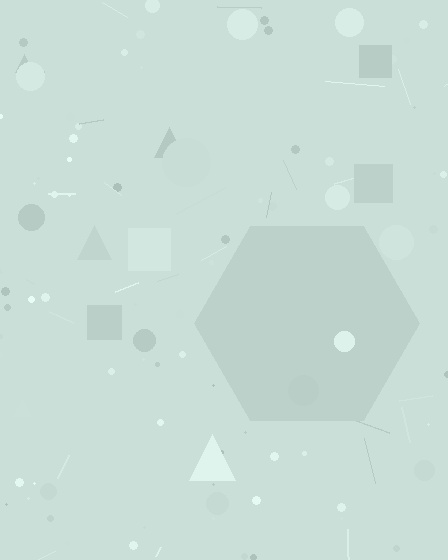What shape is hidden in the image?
A hexagon is hidden in the image.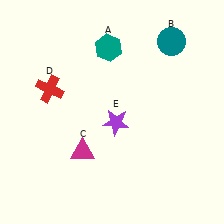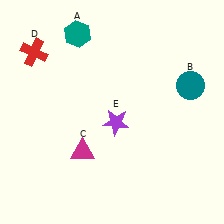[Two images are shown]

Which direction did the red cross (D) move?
The red cross (D) moved up.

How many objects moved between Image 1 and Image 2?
3 objects moved between the two images.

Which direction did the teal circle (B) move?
The teal circle (B) moved down.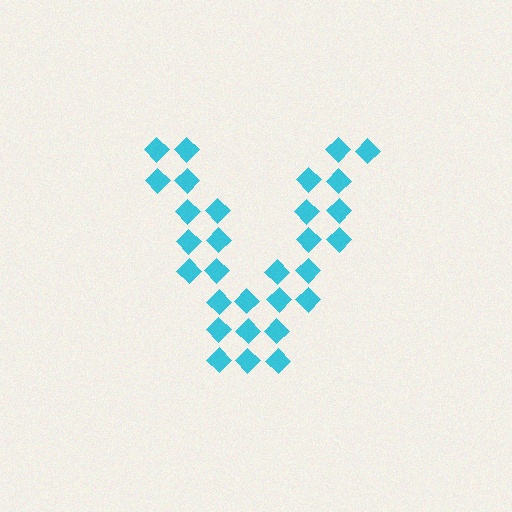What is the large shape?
The large shape is the letter V.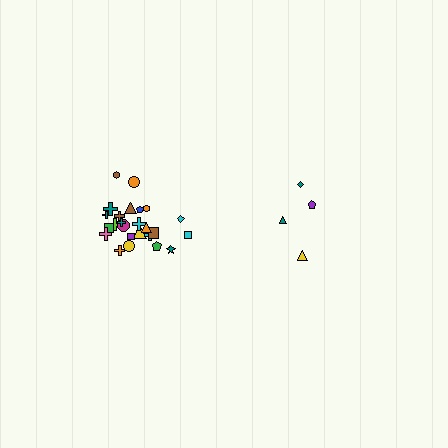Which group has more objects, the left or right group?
The left group.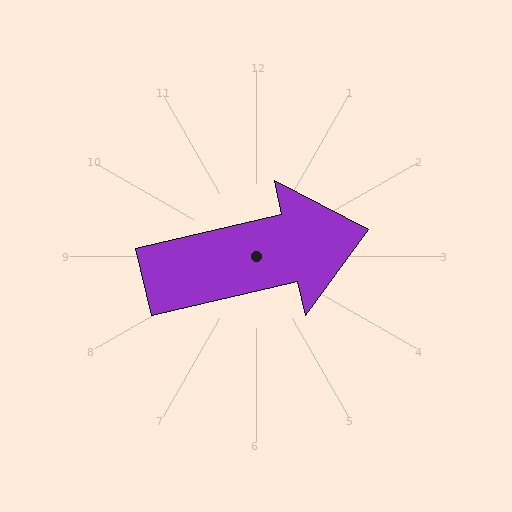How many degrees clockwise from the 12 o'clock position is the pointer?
Approximately 77 degrees.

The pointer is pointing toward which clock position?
Roughly 3 o'clock.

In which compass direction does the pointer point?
East.